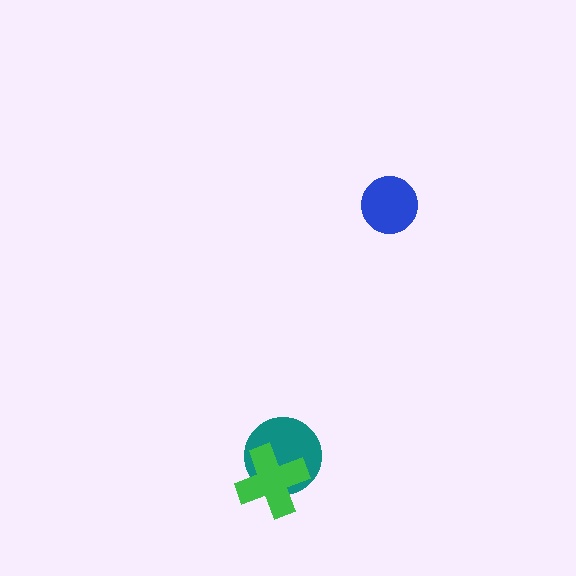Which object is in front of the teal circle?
The green cross is in front of the teal circle.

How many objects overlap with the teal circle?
1 object overlaps with the teal circle.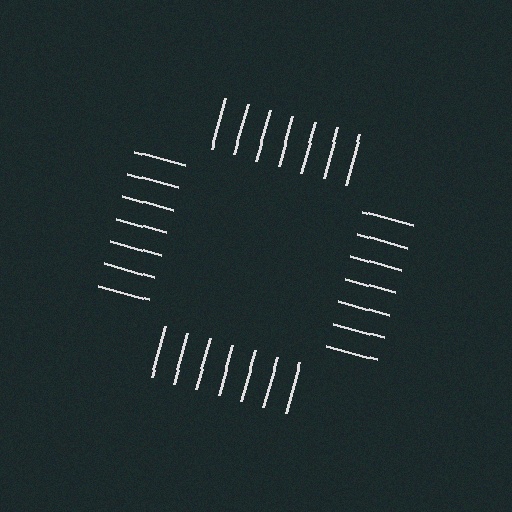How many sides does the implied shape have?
4 sides — the line-ends trace a square.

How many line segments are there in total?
28 — 7 along each of the 4 edges.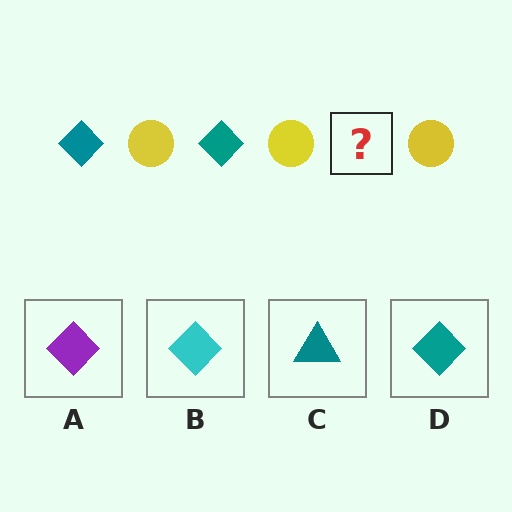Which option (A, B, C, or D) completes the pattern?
D.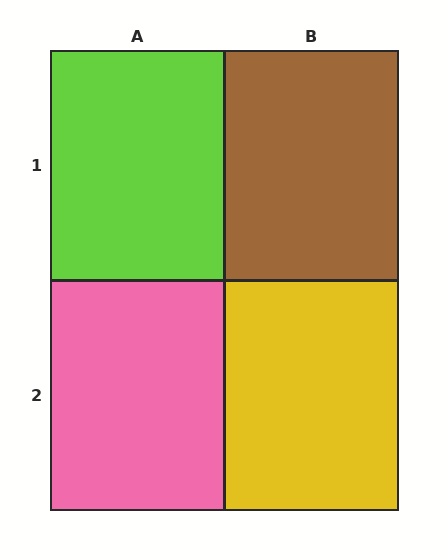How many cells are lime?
1 cell is lime.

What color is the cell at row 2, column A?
Pink.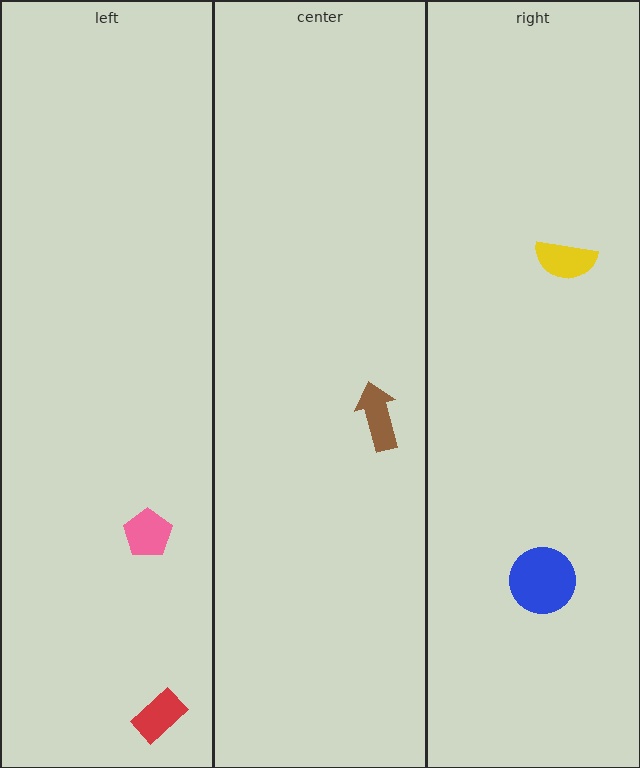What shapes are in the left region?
The pink pentagon, the red rectangle.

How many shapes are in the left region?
2.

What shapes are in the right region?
The blue circle, the yellow semicircle.